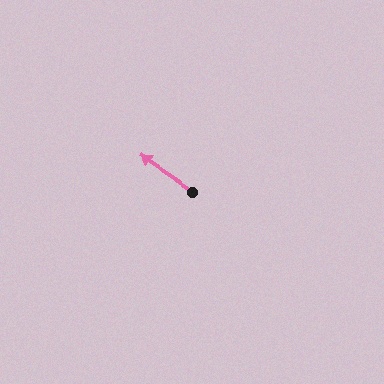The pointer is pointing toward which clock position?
Roughly 10 o'clock.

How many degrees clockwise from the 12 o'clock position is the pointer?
Approximately 304 degrees.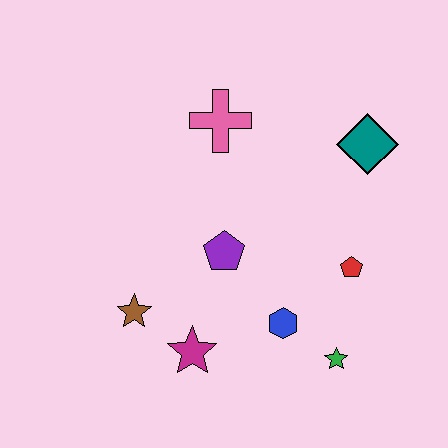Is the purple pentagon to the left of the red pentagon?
Yes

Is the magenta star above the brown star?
No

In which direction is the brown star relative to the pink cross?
The brown star is below the pink cross.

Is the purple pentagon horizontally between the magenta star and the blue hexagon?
Yes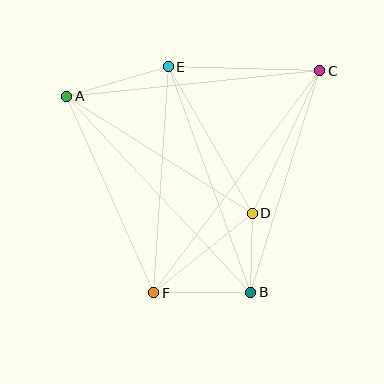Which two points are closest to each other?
Points B and D are closest to each other.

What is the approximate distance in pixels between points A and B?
The distance between A and B is approximately 269 pixels.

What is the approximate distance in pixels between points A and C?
The distance between A and C is approximately 254 pixels.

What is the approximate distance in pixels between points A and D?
The distance between A and D is approximately 219 pixels.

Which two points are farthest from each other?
Points C and F are farthest from each other.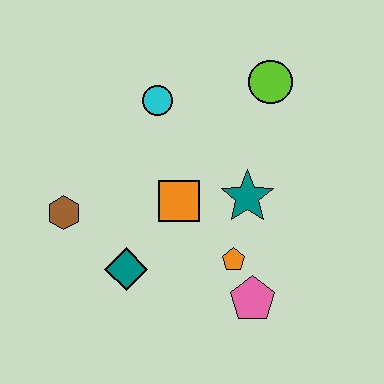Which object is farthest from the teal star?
The brown hexagon is farthest from the teal star.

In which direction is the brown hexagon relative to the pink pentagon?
The brown hexagon is to the left of the pink pentagon.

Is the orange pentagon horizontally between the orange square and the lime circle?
Yes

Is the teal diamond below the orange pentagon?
Yes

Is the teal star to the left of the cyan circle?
No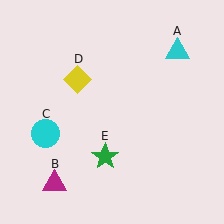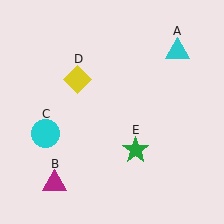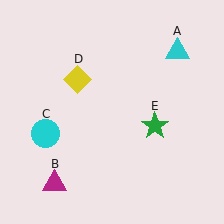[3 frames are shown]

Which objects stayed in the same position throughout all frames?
Cyan triangle (object A) and magenta triangle (object B) and cyan circle (object C) and yellow diamond (object D) remained stationary.